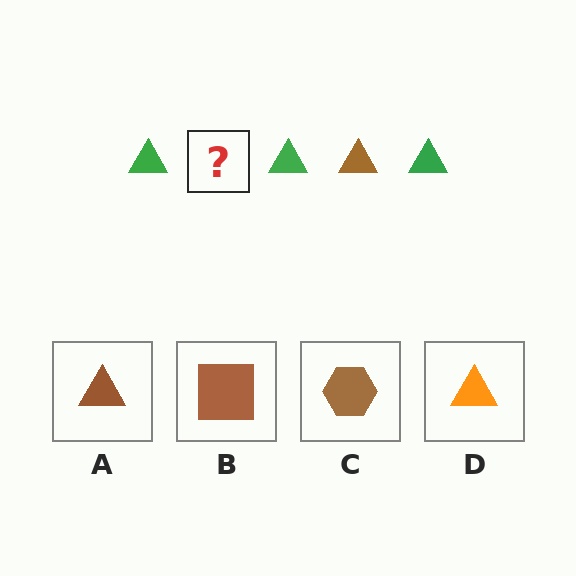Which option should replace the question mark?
Option A.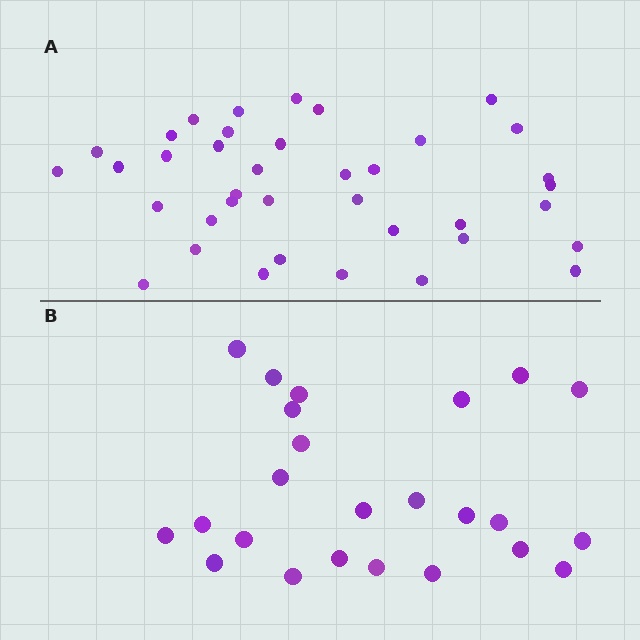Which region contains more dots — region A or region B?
Region A (the top region) has more dots.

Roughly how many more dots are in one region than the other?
Region A has approximately 15 more dots than region B.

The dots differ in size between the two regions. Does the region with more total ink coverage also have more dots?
No. Region B has more total ink coverage because its dots are larger, but region A actually contains more individual dots. Total area can be misleading — the number of items is what matters here.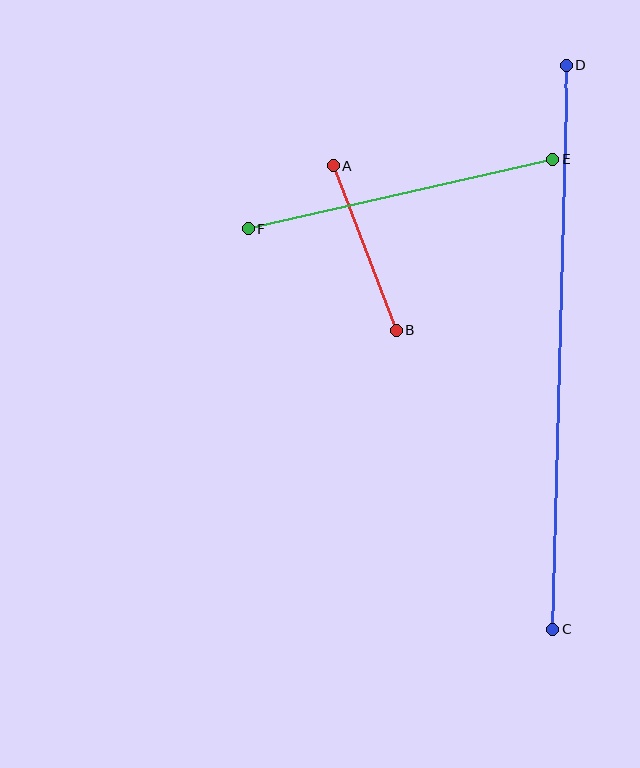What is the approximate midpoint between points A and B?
The midpoint is at approximately (364, 248) pixels.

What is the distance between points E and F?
The distance is approximately 312 pixels.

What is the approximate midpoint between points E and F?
The midpoint is at approximately (400, 194) pixels.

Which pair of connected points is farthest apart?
Points C and D are farthest apart.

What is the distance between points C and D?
The distance is approximately 564 pixels.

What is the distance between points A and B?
The distance is approximately 176 pixels.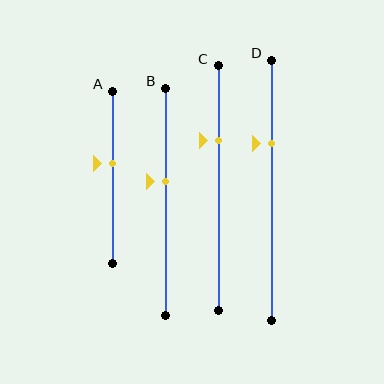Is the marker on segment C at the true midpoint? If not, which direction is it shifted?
No, the marker on segment C is shifted upward by about 19% of the segment length.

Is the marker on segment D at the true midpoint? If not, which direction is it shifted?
No, the marker on segment D is shifted upward by about 18% of the segment length.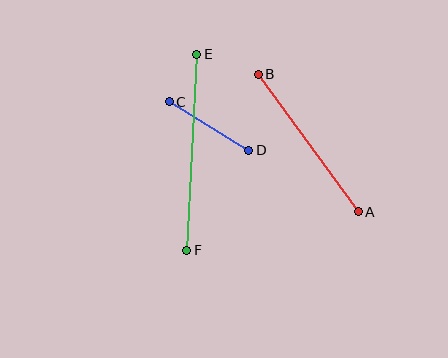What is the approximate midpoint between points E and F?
The midpoint is at approximately (192, 152) pixels.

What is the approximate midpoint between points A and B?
The midpoint is at approximately (308, 143) pixels.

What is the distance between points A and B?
The distance is approximately 170 pixels.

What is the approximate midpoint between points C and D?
The midpoint is at approximately (209, 126) pixels.